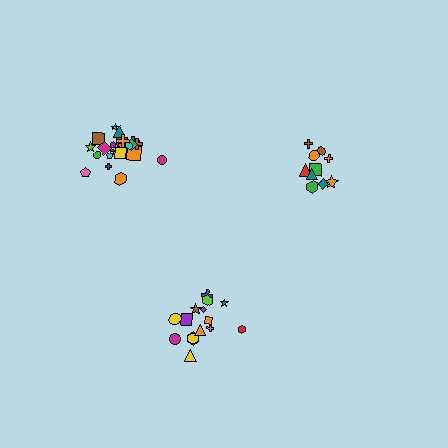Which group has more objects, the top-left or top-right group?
The top-left group.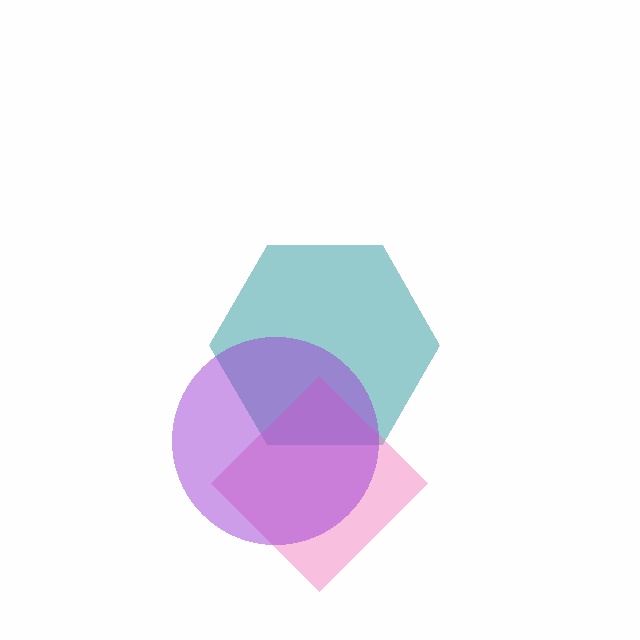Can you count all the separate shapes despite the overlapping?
Yes, there are 3 separate shapes.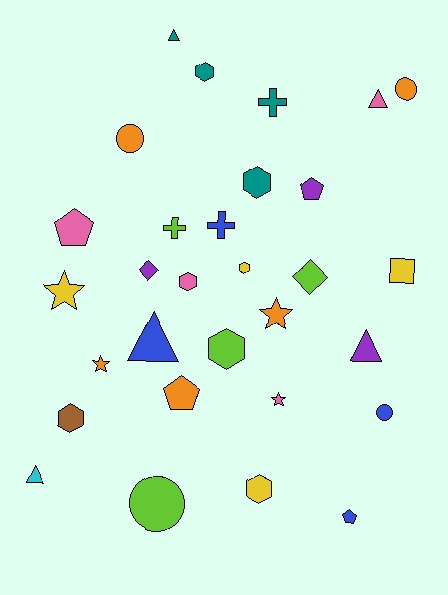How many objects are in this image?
There are 30 objects.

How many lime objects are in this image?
There are 4 lime objects.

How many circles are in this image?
There are 4 circles.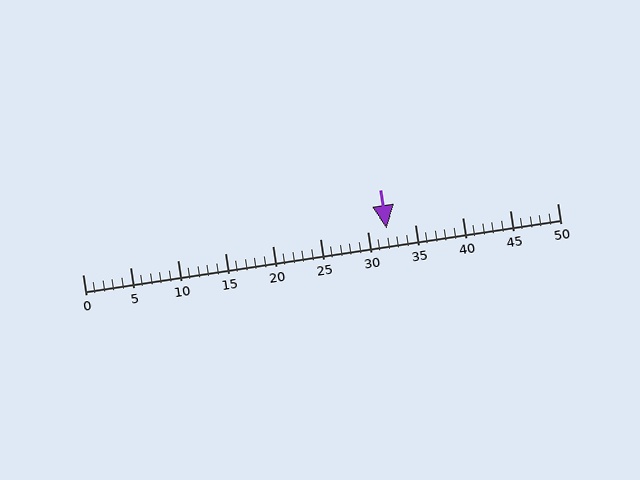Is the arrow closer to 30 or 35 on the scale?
The arrow is closer to 30.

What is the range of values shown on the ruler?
The ruler shows values from 0 to 50.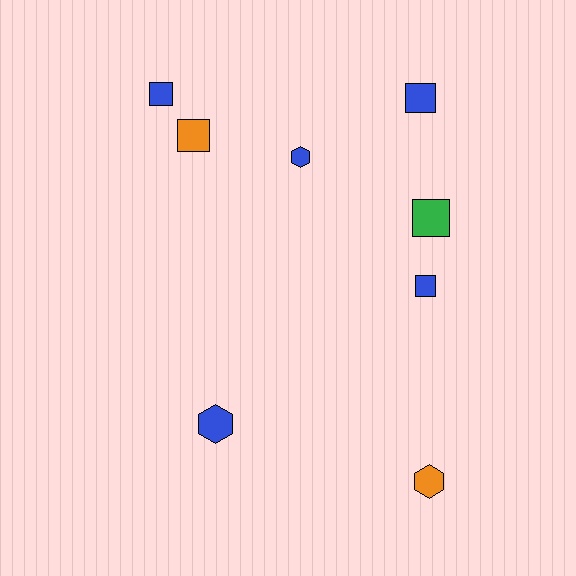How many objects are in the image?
There are 8 objects.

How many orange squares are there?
There is 1 orange square.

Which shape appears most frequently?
Square, with 5 objects.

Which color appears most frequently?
Blue, with 5 objects.